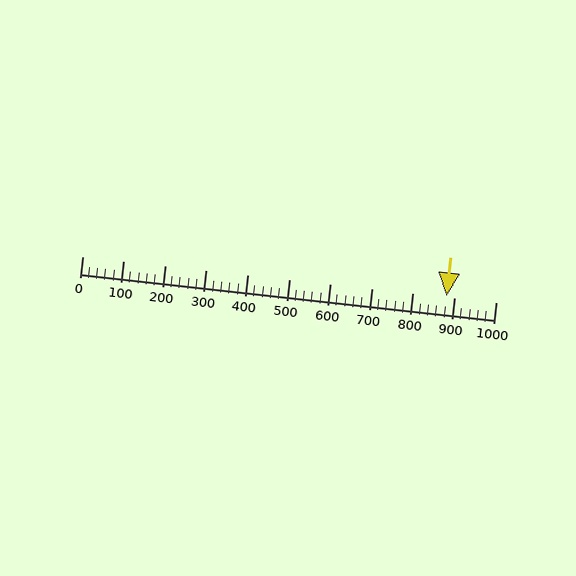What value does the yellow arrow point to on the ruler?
The yellow arrow points to approximately 880.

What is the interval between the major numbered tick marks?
The major tick marks are spaced 100 units apart.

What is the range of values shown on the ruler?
The ruler shows values from 0 to 1000.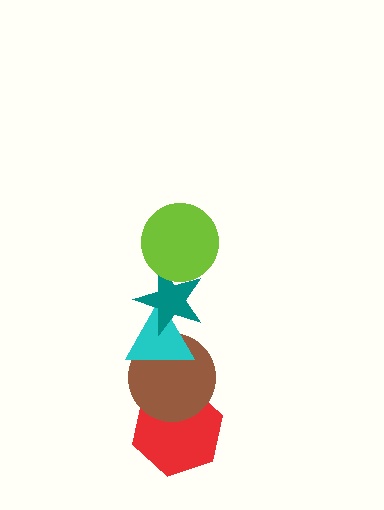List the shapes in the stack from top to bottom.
From top to bottom: the lime circle, the teal star, the cyan triangle, the brown circle, the red hexagon.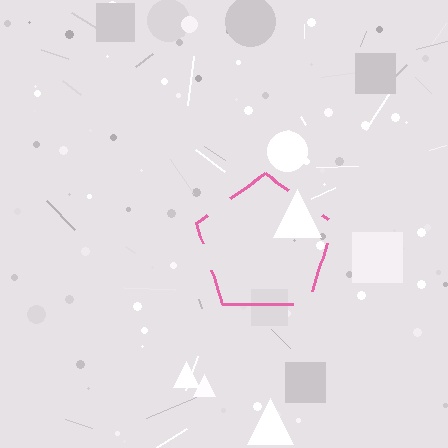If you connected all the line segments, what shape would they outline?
They would outline a pentagon.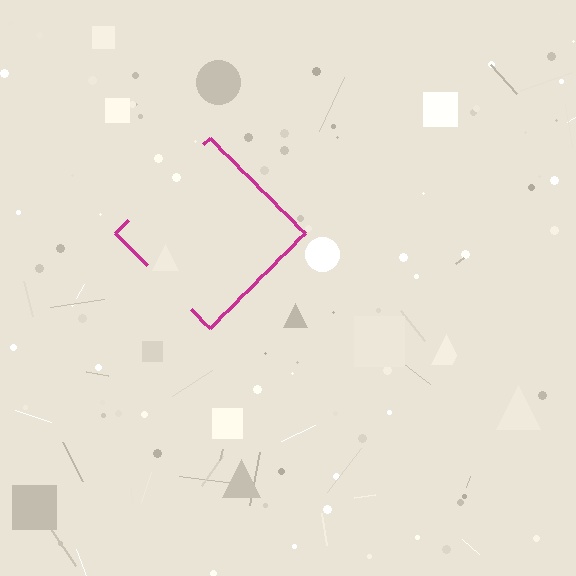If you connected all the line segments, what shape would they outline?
They would outline a diamond.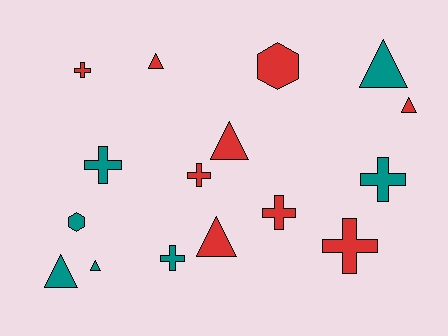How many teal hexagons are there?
There is 1 teal hexagon.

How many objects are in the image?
There are 16 objects.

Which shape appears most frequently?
Cross, with 7 objects.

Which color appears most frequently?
Red, with 9 objects.